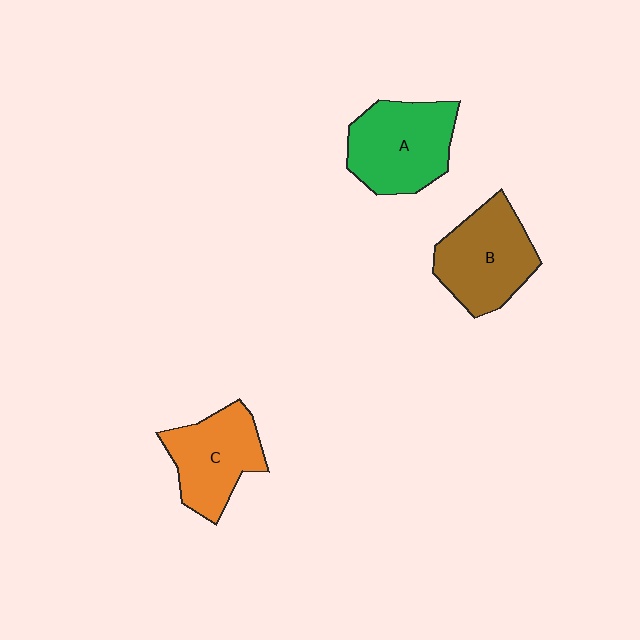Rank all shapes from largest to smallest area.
From largest to smallest: A (green), B (brown), C (orange).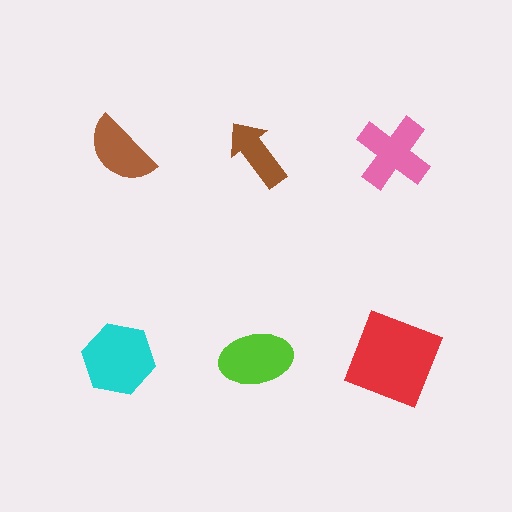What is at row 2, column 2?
A lime ellipse.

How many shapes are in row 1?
3 shapes.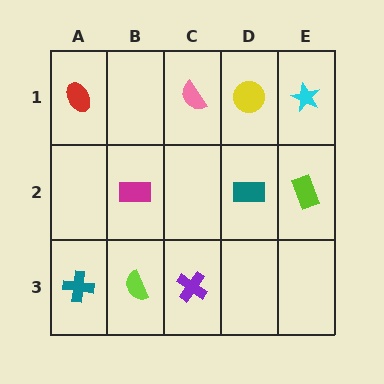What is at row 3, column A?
A teal cross.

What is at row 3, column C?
A purple cross.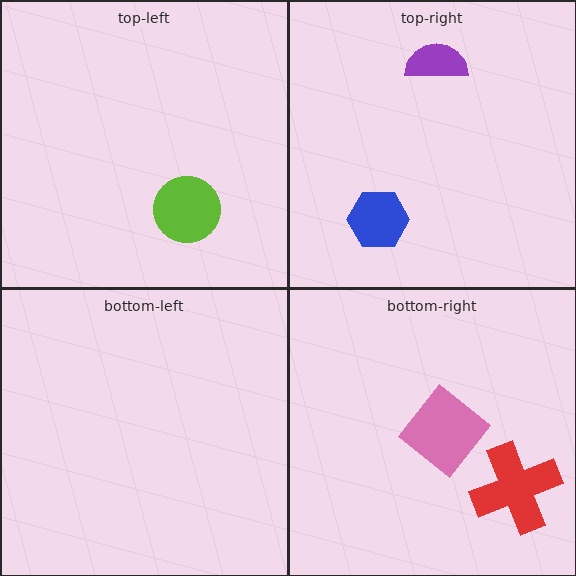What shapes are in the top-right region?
The purple semicircle, the blue hexagon.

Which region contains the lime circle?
The top-left region.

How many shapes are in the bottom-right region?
2.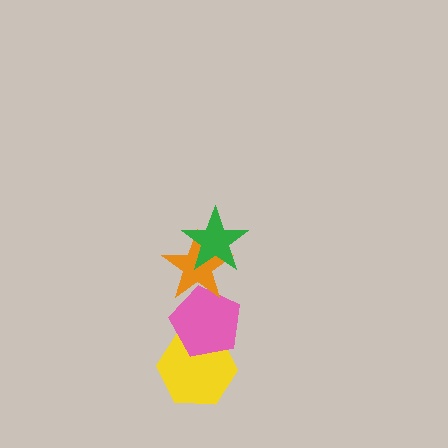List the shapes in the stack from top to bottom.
From top to bottom: the green star, the orange star, the pink pentagon, the yellow hexagon.